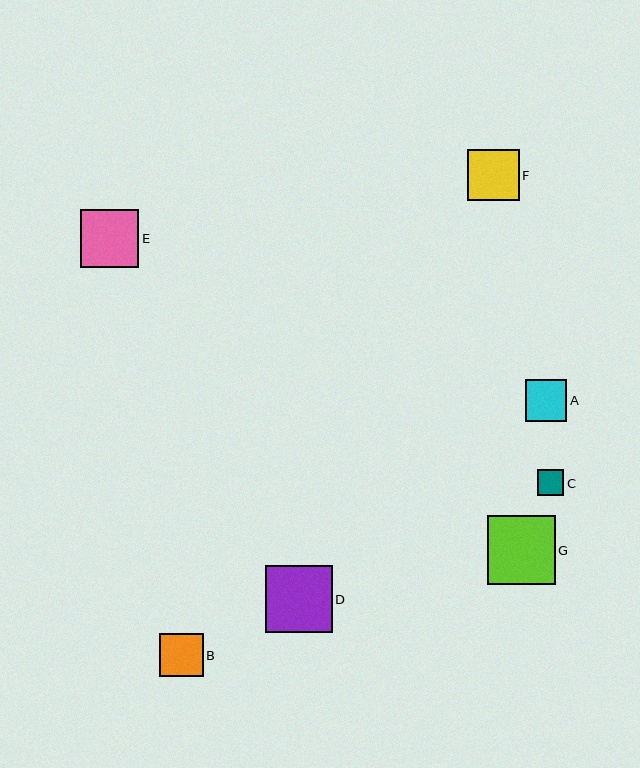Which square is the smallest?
Square C is the smallest with a size of approximately 26 pixels.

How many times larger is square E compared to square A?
Square E is approximately 1.4 times the size of square A.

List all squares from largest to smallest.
From largest to smallest: G, D, E, F, B, A, C.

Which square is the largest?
Square G is the largest with a size of approximately 68 pixels.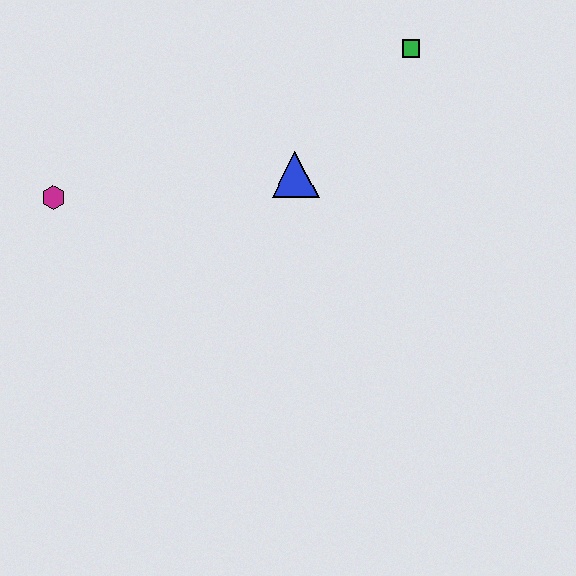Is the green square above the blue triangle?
Yes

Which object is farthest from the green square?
The magenta hexagon is farthest from the green square.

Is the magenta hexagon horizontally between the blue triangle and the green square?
No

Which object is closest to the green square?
The blue triangle is closest to the green square.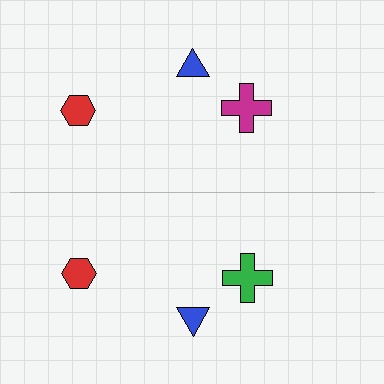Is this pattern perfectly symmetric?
No, the pattern is not perfectly symmetric. The green cross on the bottom side breaks the symmetry — its mirror counterpart is magenta.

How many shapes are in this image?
There are 6 shapes in this image.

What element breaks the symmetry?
The green cross on the bottom side breaks the symmetry — its mirror counterpart is magenta.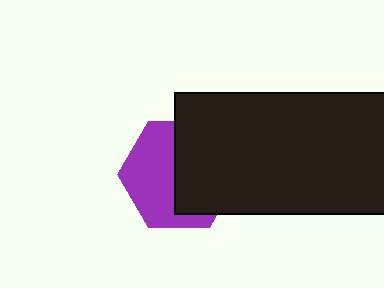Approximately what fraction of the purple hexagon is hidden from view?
Roughly 51% of the purple hexagon is hidden behind the black rectangle.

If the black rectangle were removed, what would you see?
You would see the complete purple hexagon.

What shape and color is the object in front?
The object in front is a black rectangle.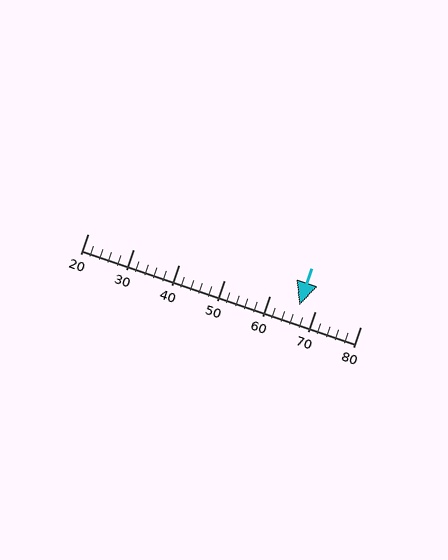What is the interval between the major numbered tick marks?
The major tick marks are spaced 10 units apart.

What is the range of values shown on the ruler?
The ruler shows values from 20 to 80.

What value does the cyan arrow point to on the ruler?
The cyan arrow points to approximately 66.